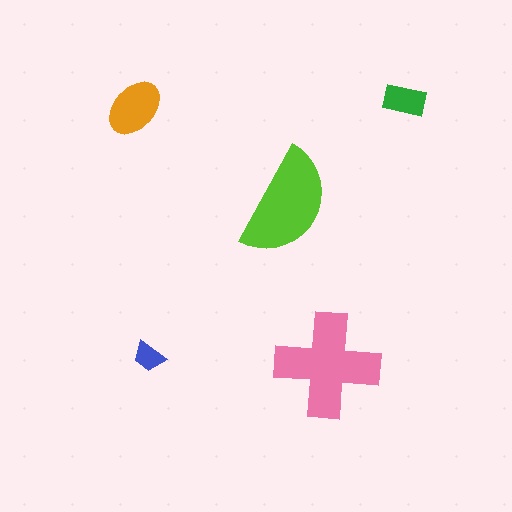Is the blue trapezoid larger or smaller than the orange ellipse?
Smaller.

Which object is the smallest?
The blue trapezoid.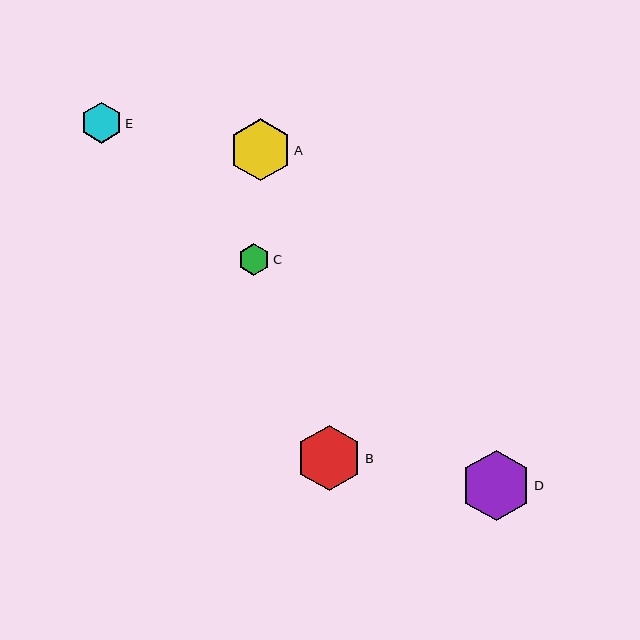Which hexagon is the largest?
Hexagon D is the largest with a size of approximately 71 pixels.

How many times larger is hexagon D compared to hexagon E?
Hexagon D is approximately 1.7 times the size of hexagon E.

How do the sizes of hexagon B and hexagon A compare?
Hexagon B and hexagon A are approximately the same size.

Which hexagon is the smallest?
Hexagon C is the smallest with a size of approximately 32 pixels.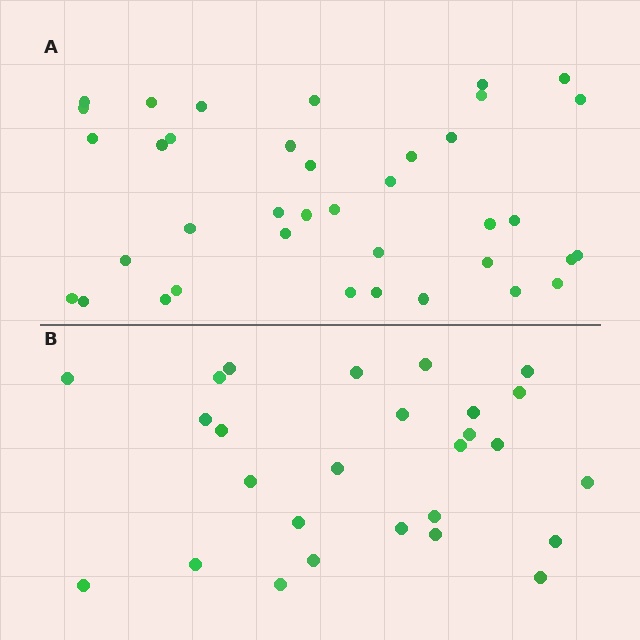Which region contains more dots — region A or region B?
Region A (the top region) has more dots.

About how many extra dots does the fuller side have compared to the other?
Region A has roughly 12 or so more dots than region B.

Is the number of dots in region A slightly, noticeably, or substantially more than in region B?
Region A has noticeably more, but not dramatically so. The ratio is roughly 1.4 to 1.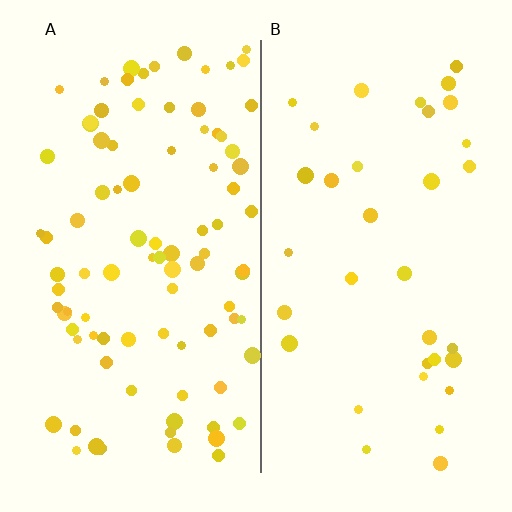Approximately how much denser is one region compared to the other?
Approximately 2.7× — region A over region B.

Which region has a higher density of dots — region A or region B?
A (the left).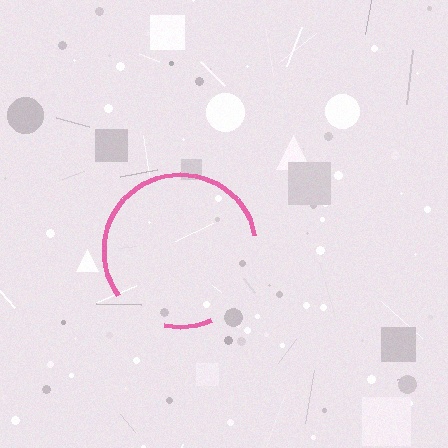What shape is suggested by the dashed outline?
The dashed outline suggests a circle.